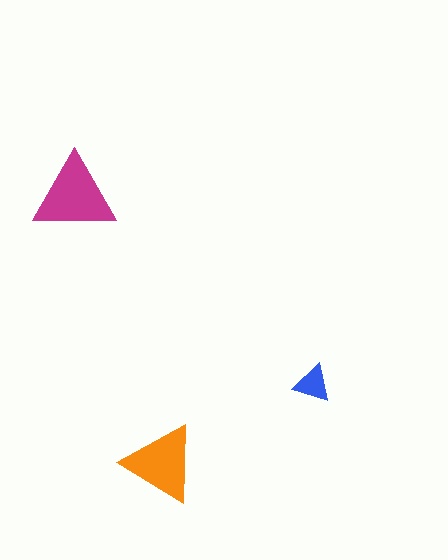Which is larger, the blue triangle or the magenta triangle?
The magenta one.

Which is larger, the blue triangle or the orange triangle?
The orange one.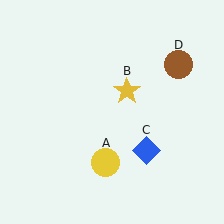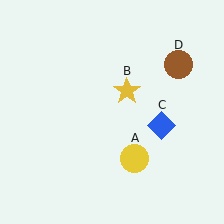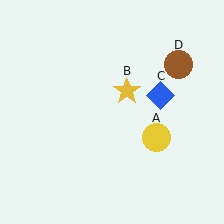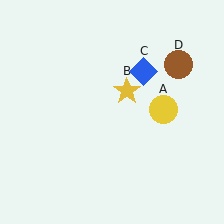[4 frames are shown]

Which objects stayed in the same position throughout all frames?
Yellow star (object B) and brown circle (object D) remained stationary.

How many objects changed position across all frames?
2 objects changed position: yellow circle (object A), blue diamond (object C).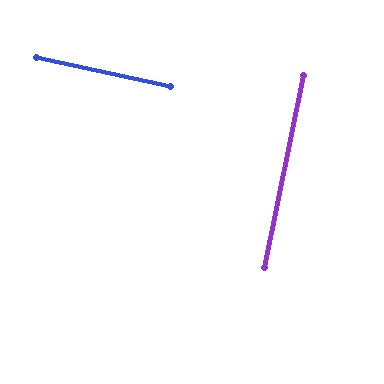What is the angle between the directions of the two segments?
Approximately 89 degrees.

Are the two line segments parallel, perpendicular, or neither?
Perpendicular — they meet at approximately 89°.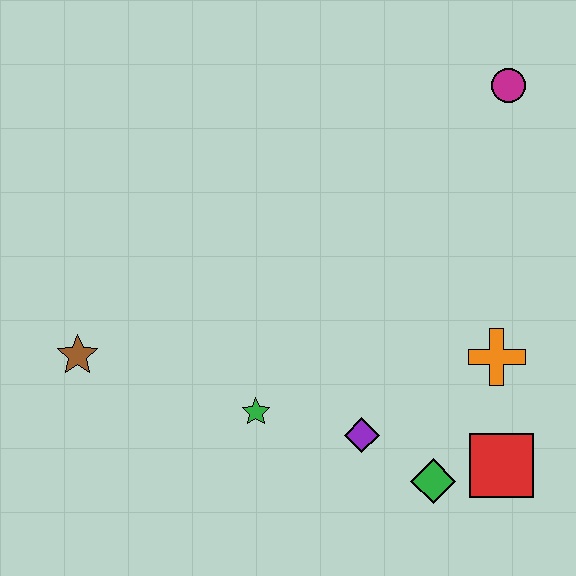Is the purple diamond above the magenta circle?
No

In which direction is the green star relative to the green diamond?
The green star is to the left of the green diamond.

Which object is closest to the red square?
The green diamond is closest to the red square.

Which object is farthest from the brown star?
The magenta circle is farthest from the brown star.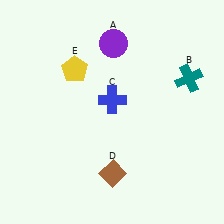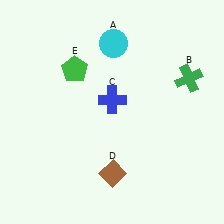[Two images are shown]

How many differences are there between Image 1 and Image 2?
There are 3 differences between the two images.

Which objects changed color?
A changed from purple to cyan. B changed from teal to green. E changed from yellow to green.